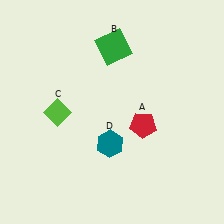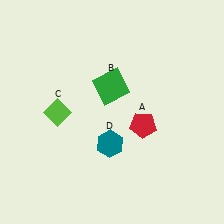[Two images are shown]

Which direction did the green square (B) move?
The green square (B) moved down.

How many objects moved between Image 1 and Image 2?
1 object moved between the two images.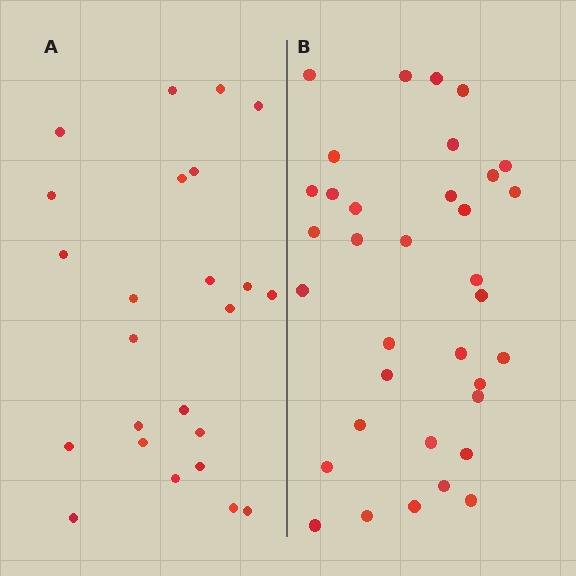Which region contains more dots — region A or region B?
Region B (the right region) has more dots.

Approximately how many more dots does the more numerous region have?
Region B has roughly 12 or so more dots than region A.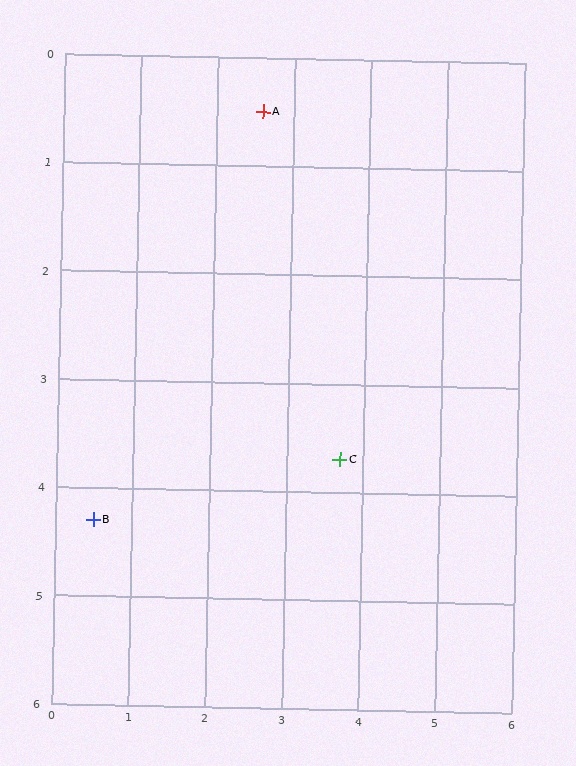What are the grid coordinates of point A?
Point A is at approximately (2.6, 0.5).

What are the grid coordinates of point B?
Point B is at approximately (0.5, 4.3).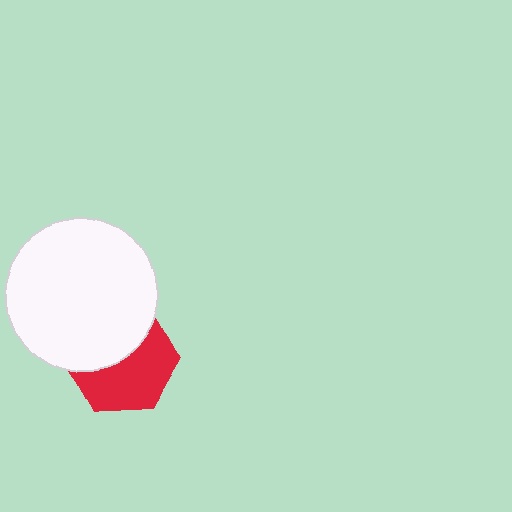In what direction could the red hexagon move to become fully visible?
The red hexagon could move down. That would shift it out from behind the white circle entirely.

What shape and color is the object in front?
The object in front is a white circle.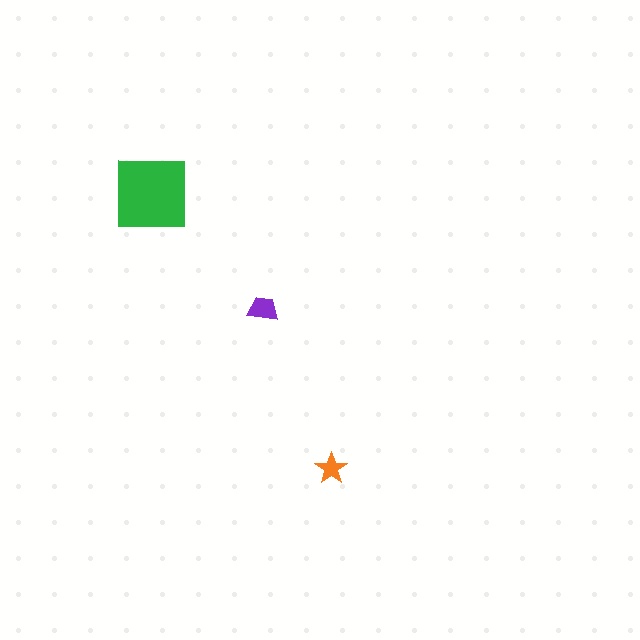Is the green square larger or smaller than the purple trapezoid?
Larger.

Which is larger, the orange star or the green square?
The green square.